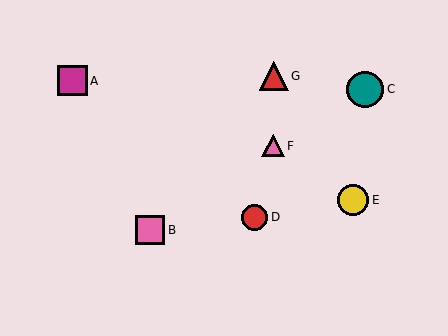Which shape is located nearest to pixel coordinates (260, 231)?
The red circle (labeled D) at (255, 217) is nearest to that location.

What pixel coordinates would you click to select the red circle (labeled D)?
Click at (255, 217) to select the red circle D.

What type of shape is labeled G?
Shape G is a red triangle.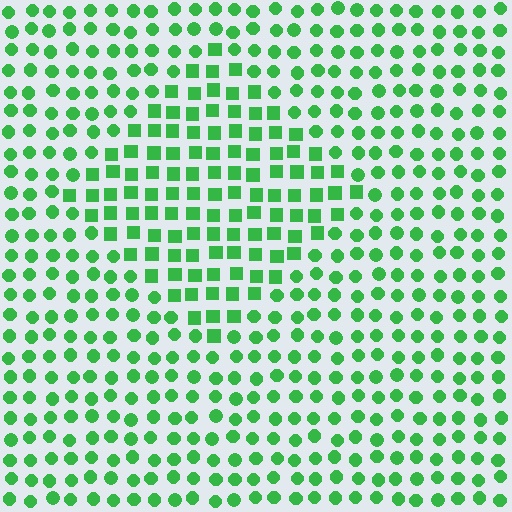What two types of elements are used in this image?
The image uses squares inside the diamond region and circles outside it.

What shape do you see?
I see a diamond.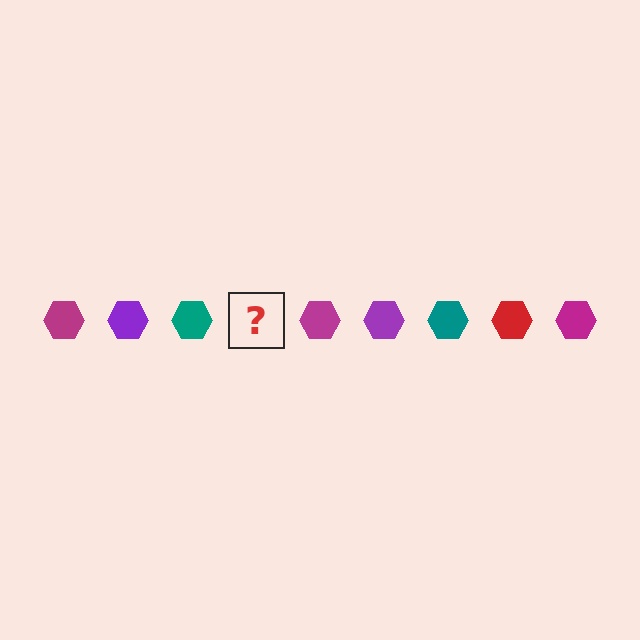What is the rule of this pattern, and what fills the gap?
The rule is that the pattern cycles through magenta, purple, teal, red hexagons. The gap should be filled with a red hexagon.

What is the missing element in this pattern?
The missing element is a red hexagon.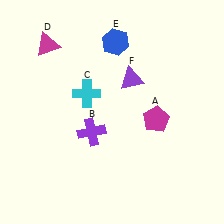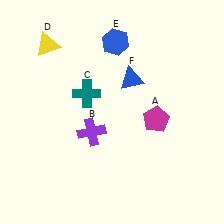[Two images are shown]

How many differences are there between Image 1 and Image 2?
There are 3 differences between the two images.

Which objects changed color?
C changed from cyan to teal. D changed from magenta to yellow. F changed from purple to blue.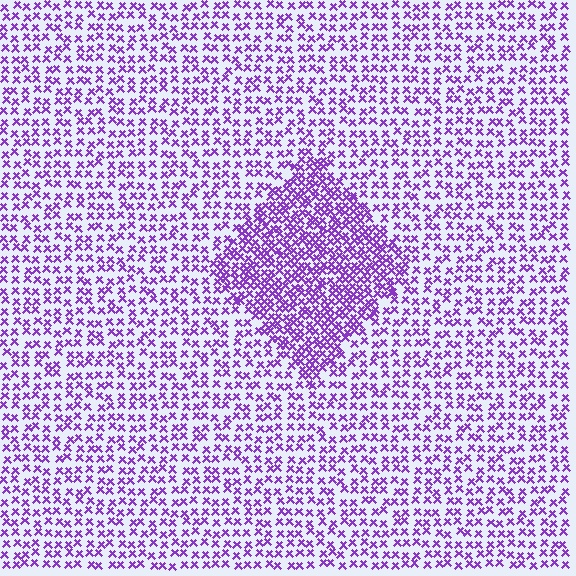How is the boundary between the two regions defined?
The boundary is defined by a change in element density (approximately 2.0x ratio). All elements are the same color, size, and shape.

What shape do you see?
I see a diamond.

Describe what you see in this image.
The image contains small purple elements arranged at two different densities. A diamond-shaped region is visible where the elements are more densely packed than the surrounding area.